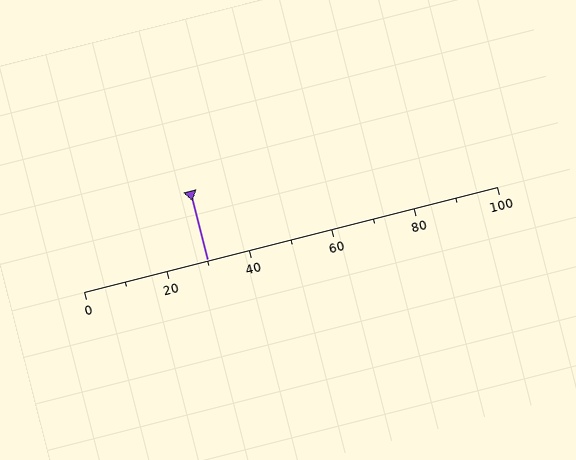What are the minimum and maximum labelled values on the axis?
The axis runs from 0 to 100.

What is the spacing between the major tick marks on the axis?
The major ticks are spaced 20 apart.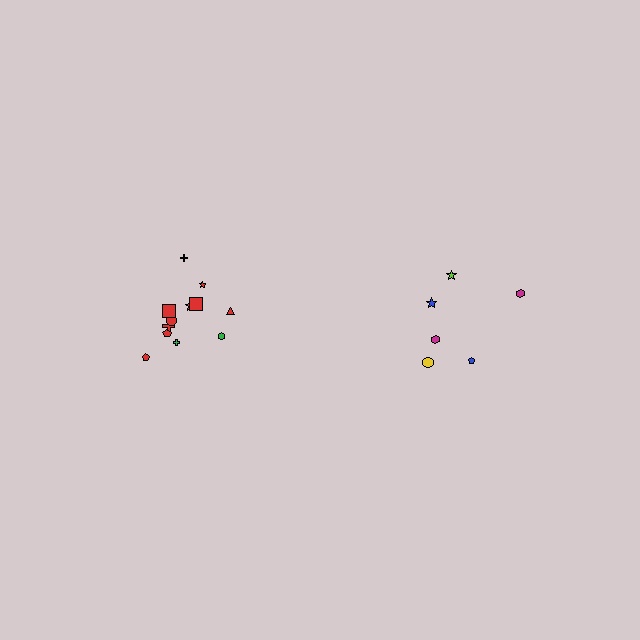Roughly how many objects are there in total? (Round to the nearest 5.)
Roughly 20 objects in total.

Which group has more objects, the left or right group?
The left group.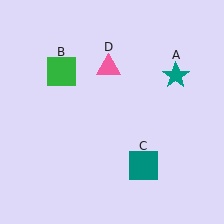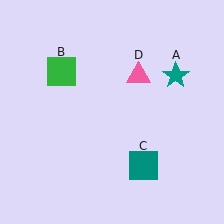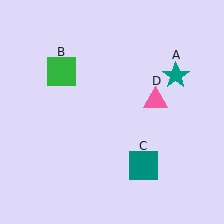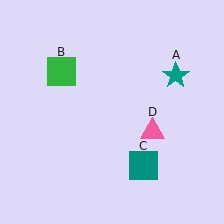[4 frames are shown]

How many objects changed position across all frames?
1 object changed position: pink triangle (object D).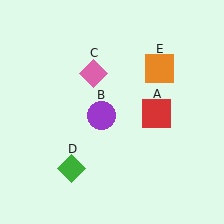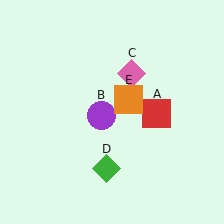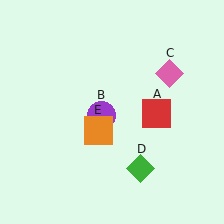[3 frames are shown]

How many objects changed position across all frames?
3 objects changed position: pink diamond (object C), green diamond (object D), orange square (object E).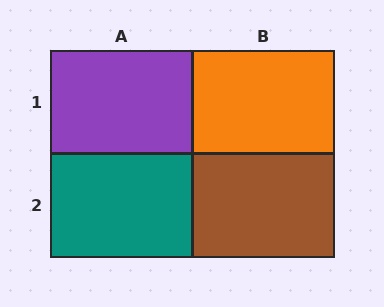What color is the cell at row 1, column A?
Purple.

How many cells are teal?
1 cell is teal.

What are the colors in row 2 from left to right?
Teal, brown.